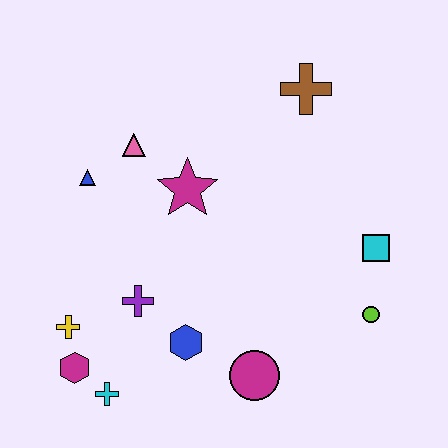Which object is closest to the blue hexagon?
The purple cross is closest to the blue hexagon.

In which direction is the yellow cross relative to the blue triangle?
The yellow cross is below the blue triangle.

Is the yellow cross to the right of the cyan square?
No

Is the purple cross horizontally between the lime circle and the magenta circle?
No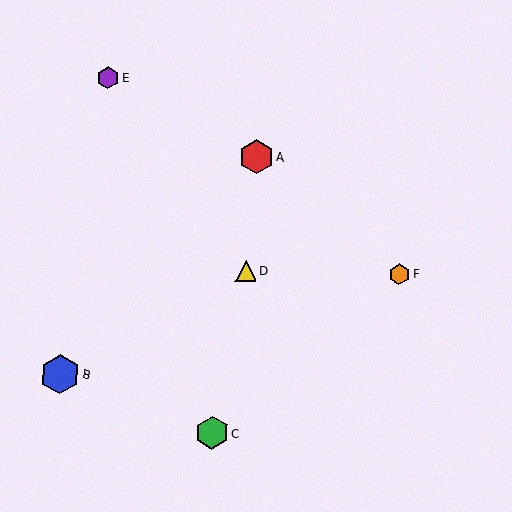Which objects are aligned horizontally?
Objects D, F are aligned horizontally.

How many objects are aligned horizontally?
2 objects (D, F) are aligned horizontally.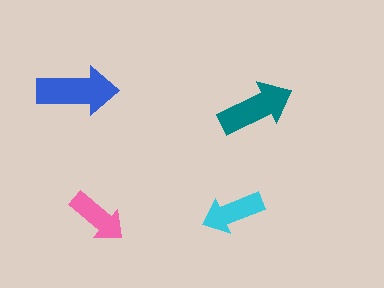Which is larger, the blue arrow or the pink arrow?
The blue one.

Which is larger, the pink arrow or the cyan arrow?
The cyan one.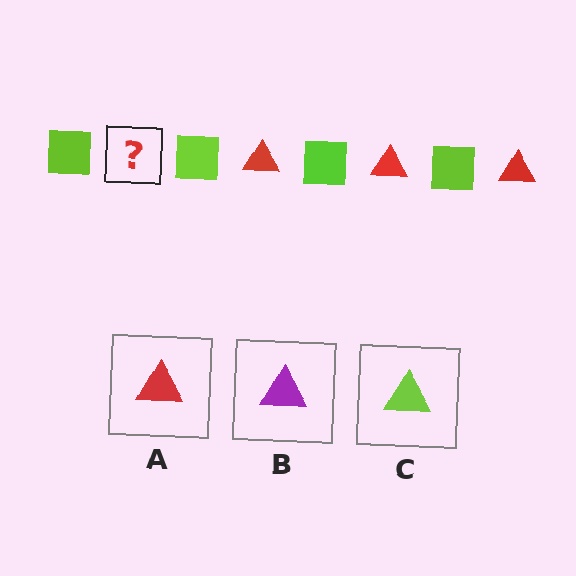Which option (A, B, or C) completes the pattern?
A.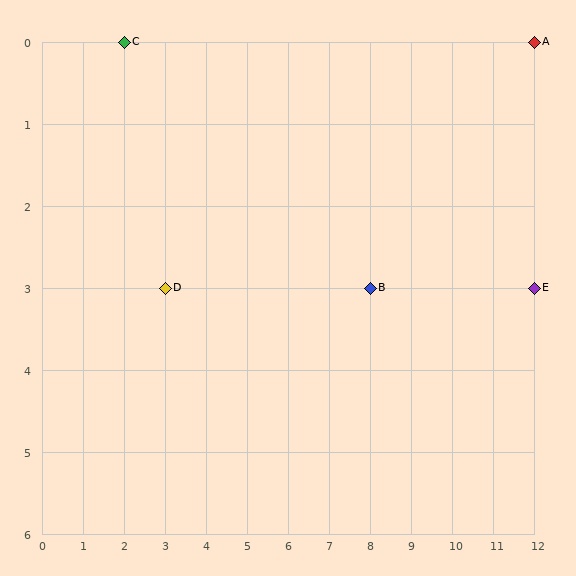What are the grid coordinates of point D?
Point D is at grid coordinates (3, 3).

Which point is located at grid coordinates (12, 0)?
Point A is at (12, 0).